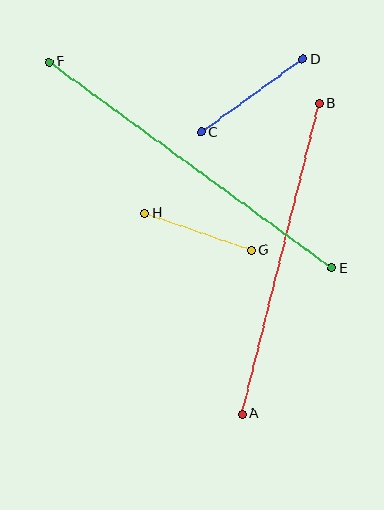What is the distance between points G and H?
The distance is approximately 113 pixels.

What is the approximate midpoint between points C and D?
The midpoint is at approximately (252, 96) pixels.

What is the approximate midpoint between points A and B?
The midpoint is at approximately (281, 259) pixels.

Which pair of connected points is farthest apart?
Points E and F are farthest apart.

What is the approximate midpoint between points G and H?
The midpoint is at approximately (198, 232) pixels.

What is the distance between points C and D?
The distance is approximately 125 pixels.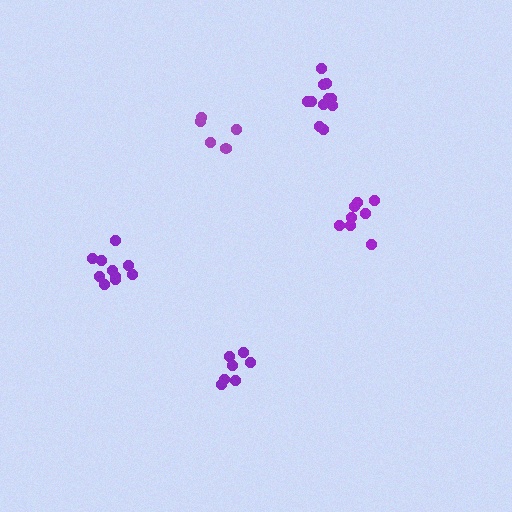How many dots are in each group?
Group 1: 8 dots, Group 2: 10 dots, Group 3: 7 dots, Group 4: 5 dots, Group 5: 11 dots (41 total).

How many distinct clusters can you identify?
There are 5 distinct clusters.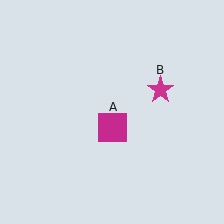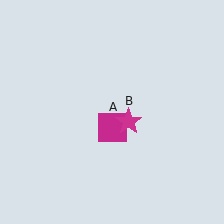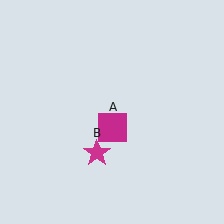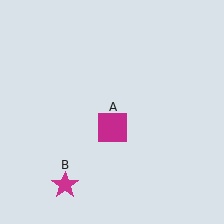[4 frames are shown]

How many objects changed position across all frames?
1 object changed position: magenta star (object B).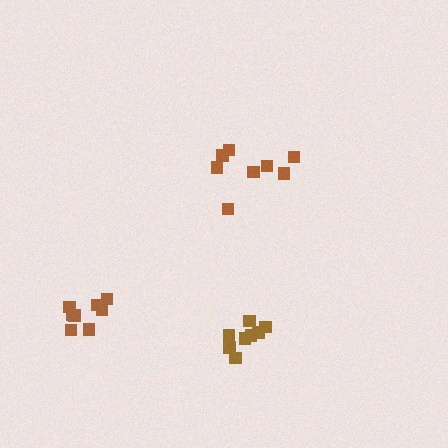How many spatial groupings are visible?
There are 3 spatial groupings.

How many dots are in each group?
Group 1: 8 dots, Group 2: 8 dots, Group 3: 8 dots (24 total).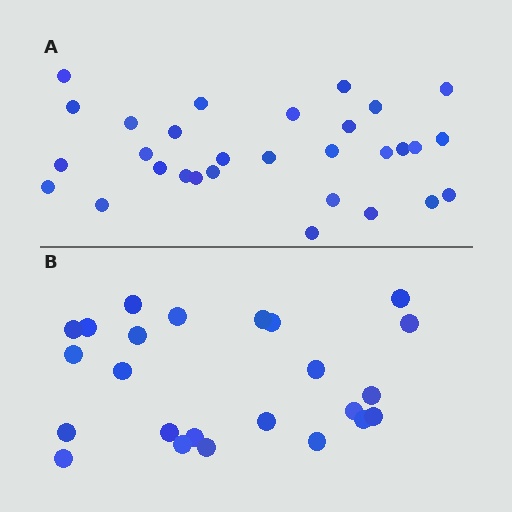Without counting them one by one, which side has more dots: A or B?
Region A (the top region) has more dots.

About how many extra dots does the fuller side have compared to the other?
Region A has about 6 more dots than region B.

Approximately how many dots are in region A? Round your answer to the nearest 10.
About 30 dots.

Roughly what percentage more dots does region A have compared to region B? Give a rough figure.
About 25% more.